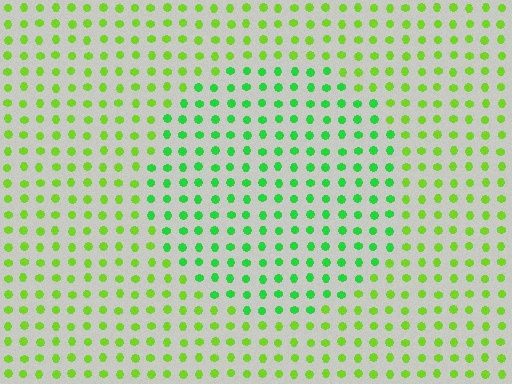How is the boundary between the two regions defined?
The boundary is defined purely by a slight shift in hue (about 34 degrees). Spacing, size, and orientation are identical on both sides.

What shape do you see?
I see a circle.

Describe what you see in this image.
The image is filled with small lime elements in a uniform arrangement. A circle-shaped region is visible where the elements are tinted to a slightly different hue, forming a subtle color boundary.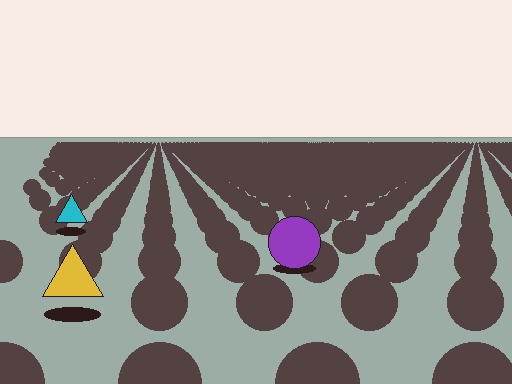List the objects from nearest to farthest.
From nearest to farthest: the yellow triangle, the purple circle, the cyan triangle.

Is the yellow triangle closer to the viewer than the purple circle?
Yes. The yellow triangle is closer — you can tell from the texture gradient: the ground texture is coarser near it.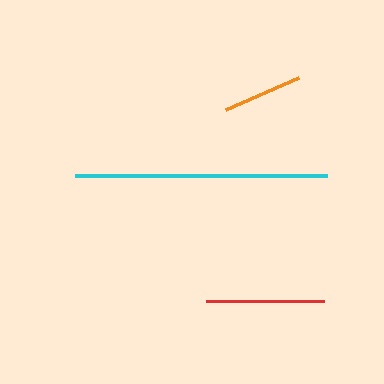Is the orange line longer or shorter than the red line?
The red line is longer than the orange line.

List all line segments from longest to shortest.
From longest to shortest: cyan, red, orange.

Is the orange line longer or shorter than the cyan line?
The cyan line is longer than the orange line.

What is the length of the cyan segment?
The cyan segment is approximately 252 pixels long.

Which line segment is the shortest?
The orange line is the shortest at approximately 79 pixels.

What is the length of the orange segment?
The orange segment is approximately 79 pixels long.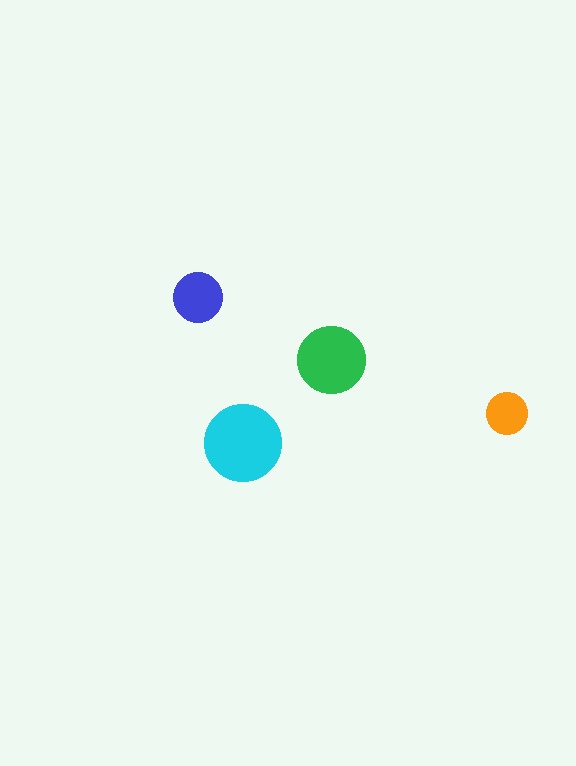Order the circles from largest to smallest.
the cyan one, the green one, the blue one, the orange one.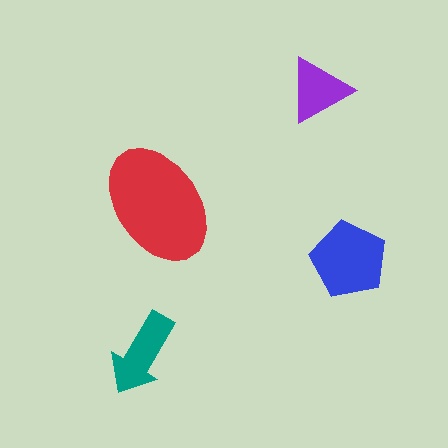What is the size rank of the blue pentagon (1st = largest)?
2nd.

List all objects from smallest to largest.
The purple triangle, the teal arrow, the blue pentagon, the red ellipse.